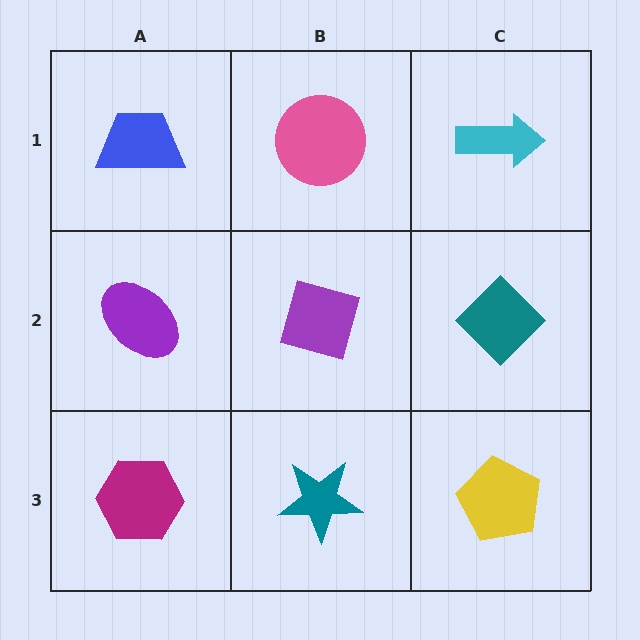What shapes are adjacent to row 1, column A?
A purple ellipse (row 2, column A), a pink circle (row 1, column B).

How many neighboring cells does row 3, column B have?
3.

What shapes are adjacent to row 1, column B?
A purple diamond (row 2, column B), a blue trapezoid (row 1, column A), a cyan arrow (row 1, column C).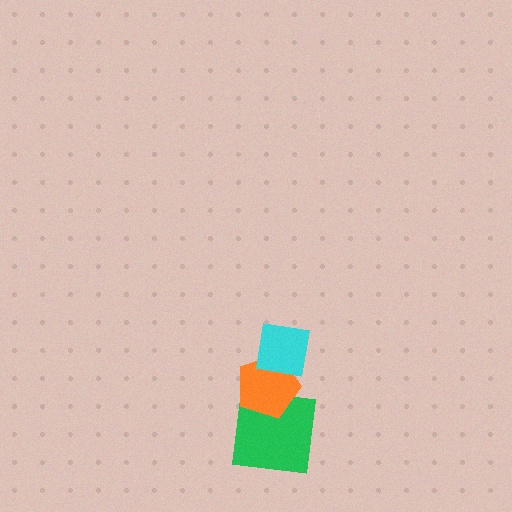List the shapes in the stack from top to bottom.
From top to bottom: the cyan square, the orange pentagon, the green square.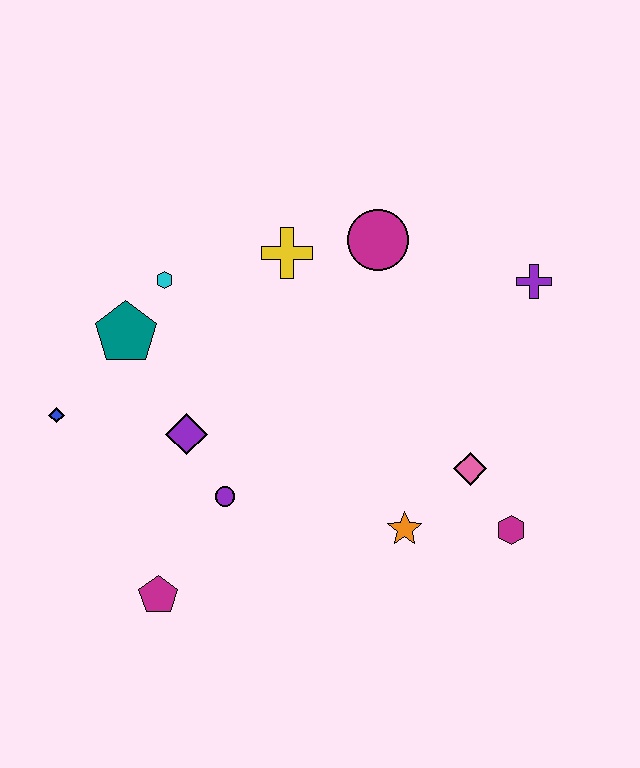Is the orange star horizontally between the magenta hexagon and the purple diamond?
Yes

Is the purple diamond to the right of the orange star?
No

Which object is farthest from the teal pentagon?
The magenta hexagon is farthest from the teal pentagon.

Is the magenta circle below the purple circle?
No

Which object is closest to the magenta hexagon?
The pink diamond is closest to the magenta hexagon.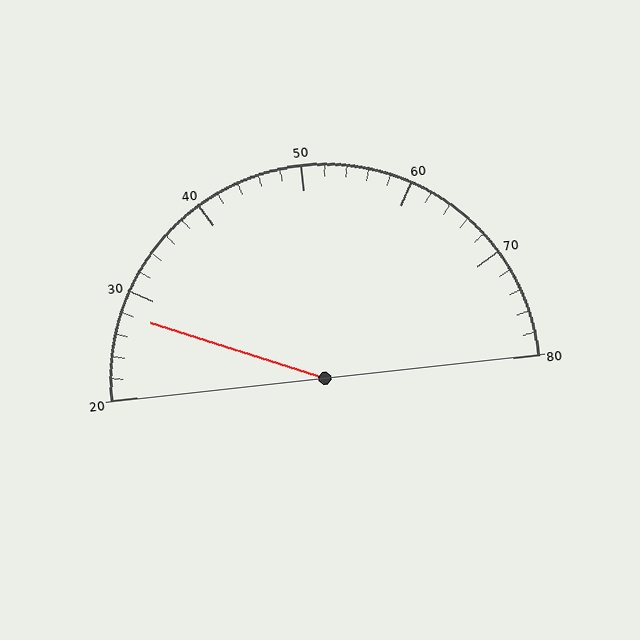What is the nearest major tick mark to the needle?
The nearest major tick mark is 30.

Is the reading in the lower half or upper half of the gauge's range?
The reading is in the lower half of the range (20 to 80).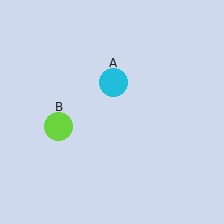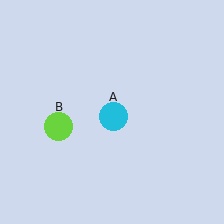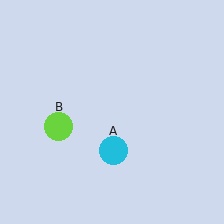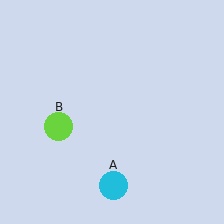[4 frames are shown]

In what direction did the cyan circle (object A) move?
The cyan circle (object A) moved down.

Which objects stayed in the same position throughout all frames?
Lime circle (object B) remained stationary.